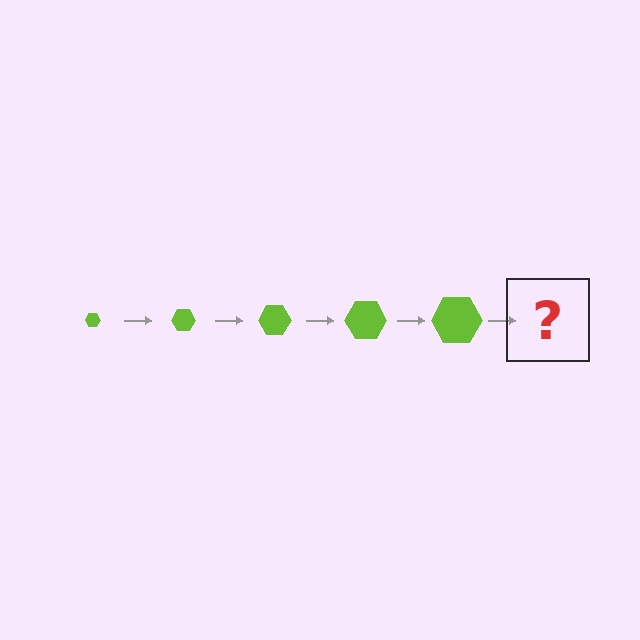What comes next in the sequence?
The next element should be a lime hexagon, larger than the previous one.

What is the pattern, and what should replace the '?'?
The pattern is that the hexagon gets progressively larger each step. The '?' should be a lime hexagon, larger than the previous one.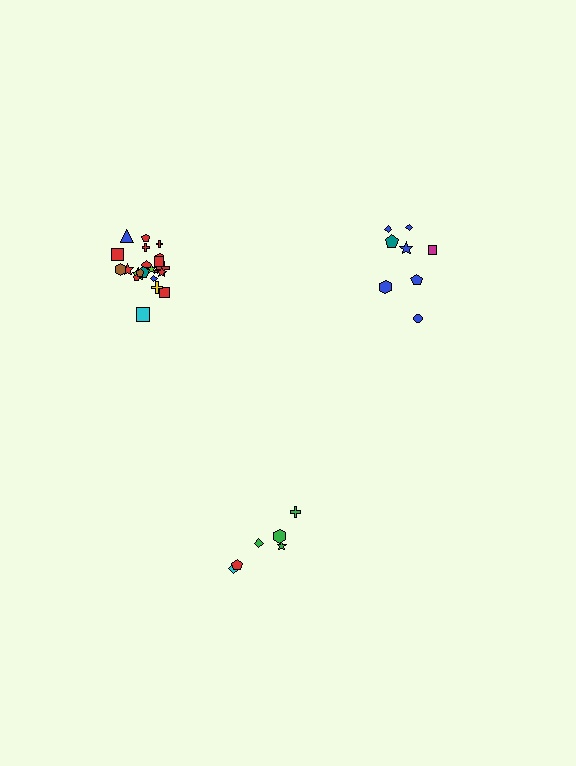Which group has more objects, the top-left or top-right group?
The top-left group.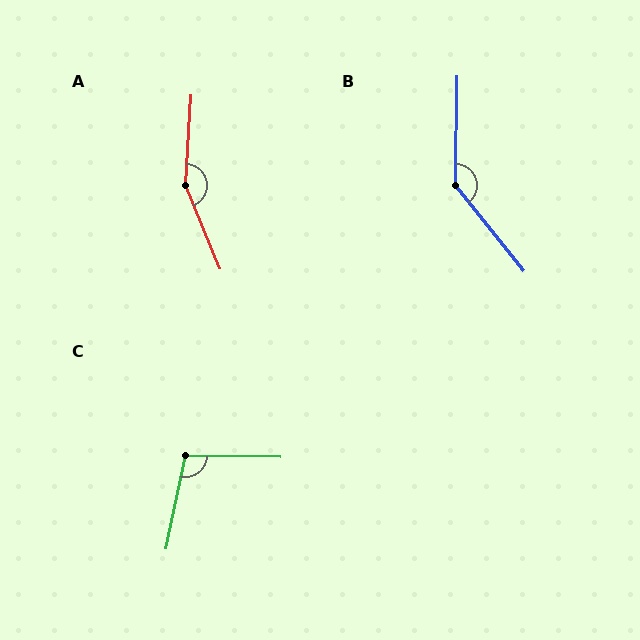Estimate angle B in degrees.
Approximately 140 degrees.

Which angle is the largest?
A, at approximately 154 degrees.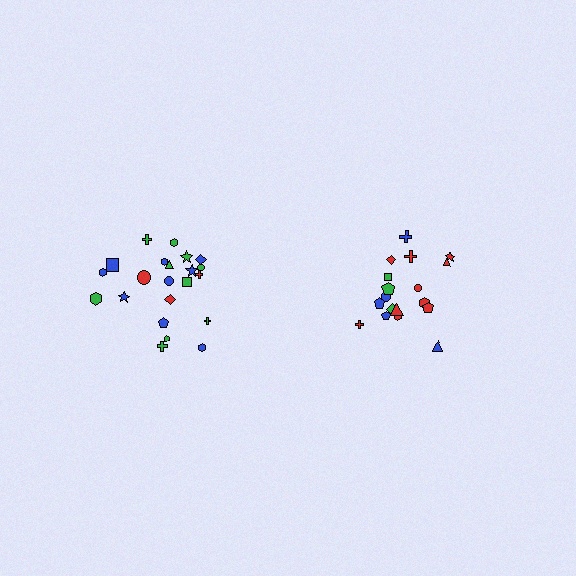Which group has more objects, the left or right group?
The left group.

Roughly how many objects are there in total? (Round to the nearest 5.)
Roughly 40 objects in total.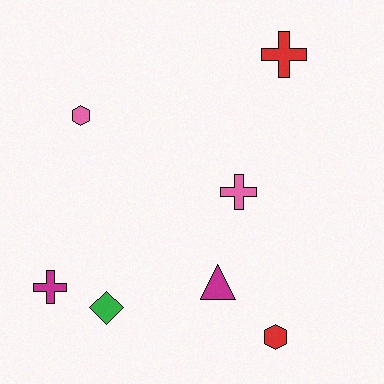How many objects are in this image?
There are 7 objects.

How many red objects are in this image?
There are 2 red objects.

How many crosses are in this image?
There are 3 crosses.